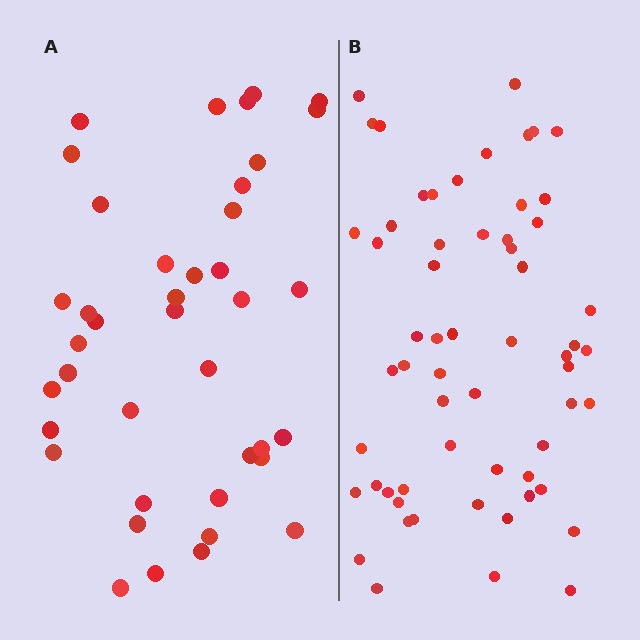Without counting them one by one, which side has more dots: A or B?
Region B (the right region) has more dots.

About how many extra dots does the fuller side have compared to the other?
Region B has approximately 20 more dots than region A.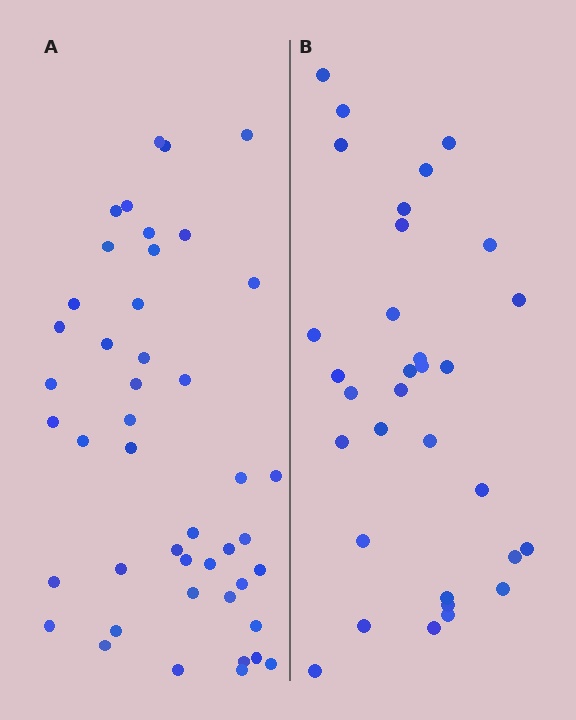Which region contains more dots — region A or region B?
Region A (the left region) has more dots.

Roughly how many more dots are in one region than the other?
Region A has approximately 15 more dots than region B.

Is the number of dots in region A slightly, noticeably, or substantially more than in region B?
Region A has noticeably more, but not dramatically so. The ratio is roughly 1.4 to 1.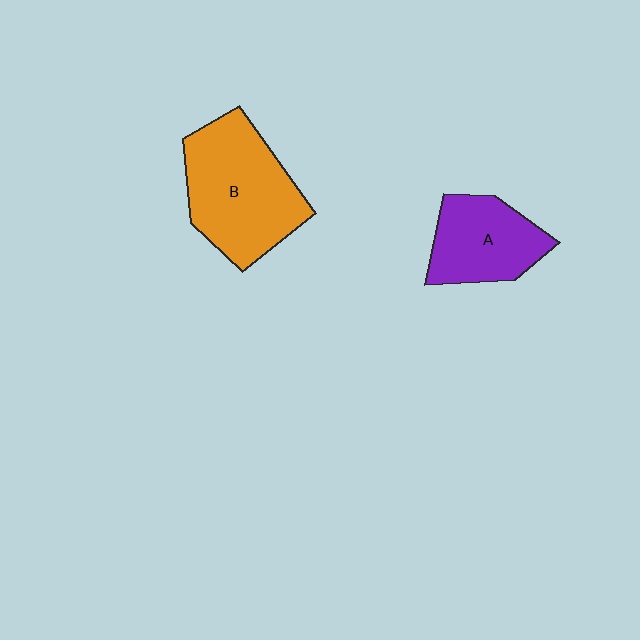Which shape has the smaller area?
Shape A (purple).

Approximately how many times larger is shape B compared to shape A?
Approximately 1.5 times.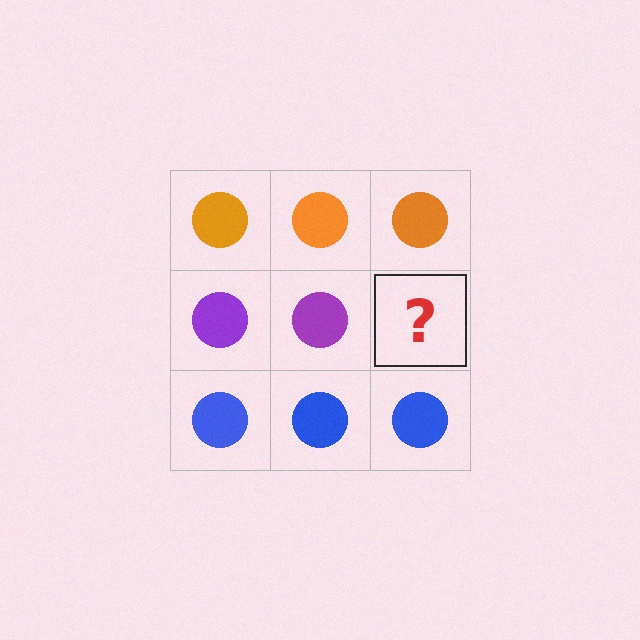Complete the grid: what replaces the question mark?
The question mark should be replaced with a purple circle.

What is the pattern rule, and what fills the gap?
The rule is that each row has a consistent color. The gap should be filled with a purple circle.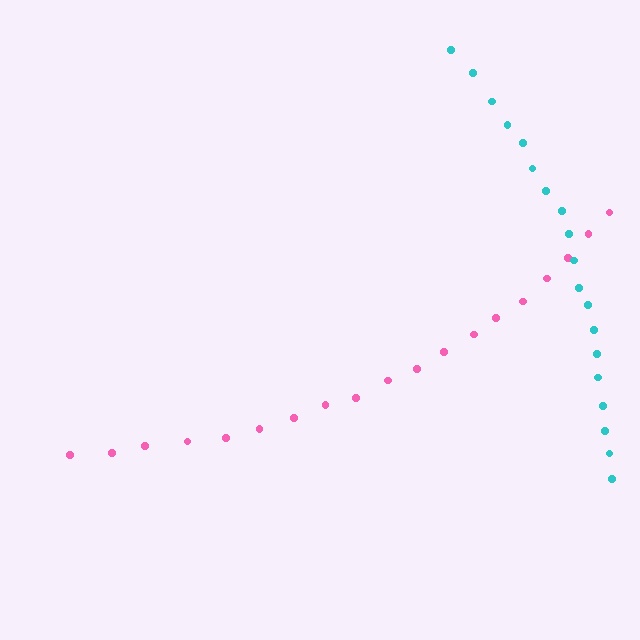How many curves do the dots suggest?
There are 2 distinct paths.